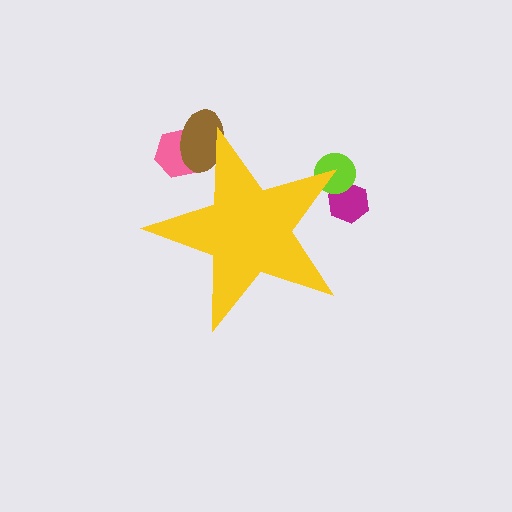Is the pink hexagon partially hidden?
Yes, the pink hexagon is partially hidden behind the yellow star.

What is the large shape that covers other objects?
A yellow star.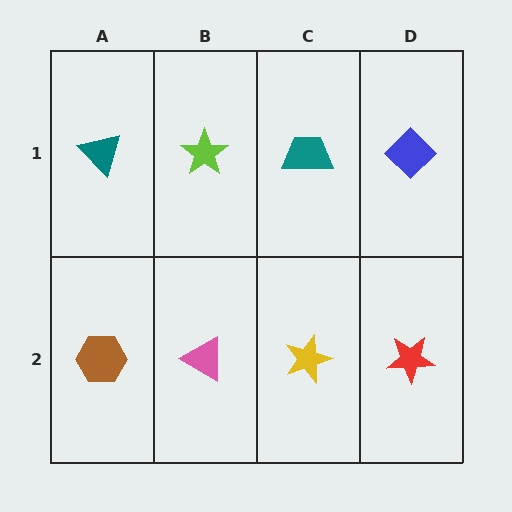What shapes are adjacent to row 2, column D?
A blue diamond (row 1, column D), a yellow star (row 2, column C).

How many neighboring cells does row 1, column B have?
3.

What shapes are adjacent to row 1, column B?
A pink triangle (row 2, column B), a teal triangle (row 1, column A), a teal trapezoid (row 1, column C).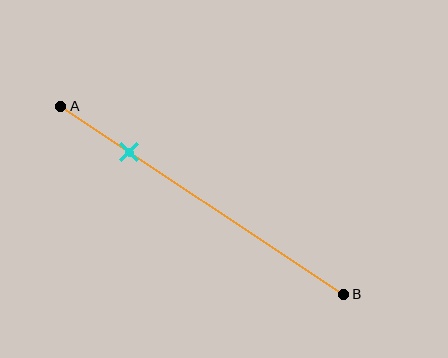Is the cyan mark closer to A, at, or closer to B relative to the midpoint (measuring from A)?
The cyan mark is closer to point A than the midpoint of segment AB.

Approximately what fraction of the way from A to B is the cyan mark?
The cyan mark is approximately 25% of the way from A to B.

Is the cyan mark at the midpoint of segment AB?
No, the mark is at about 25% from A, not at the 50% midpoint.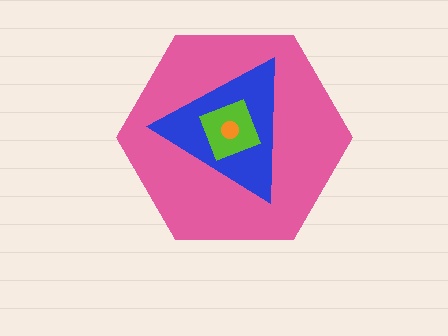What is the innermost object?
The orange circle.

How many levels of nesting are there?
4.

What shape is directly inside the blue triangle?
The lime diamond.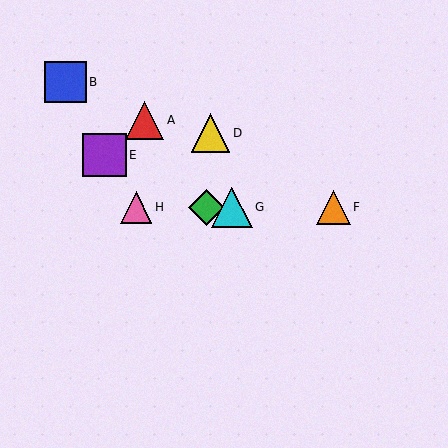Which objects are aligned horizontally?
Objects C, F, G, H are aligned horizontally.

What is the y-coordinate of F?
Object F is at y≈207.